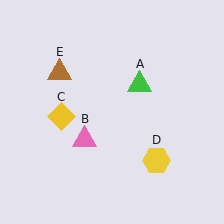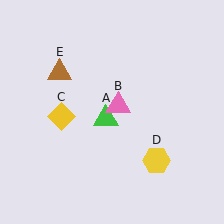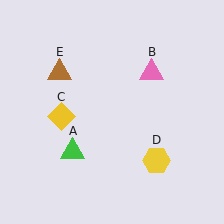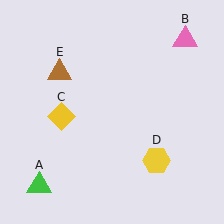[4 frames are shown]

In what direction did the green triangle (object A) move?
The green triangle (object A) moved down and to the left.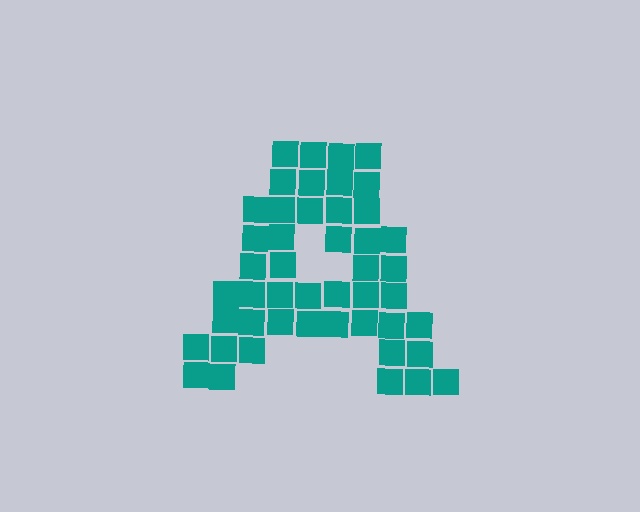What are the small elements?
The small elements are squares.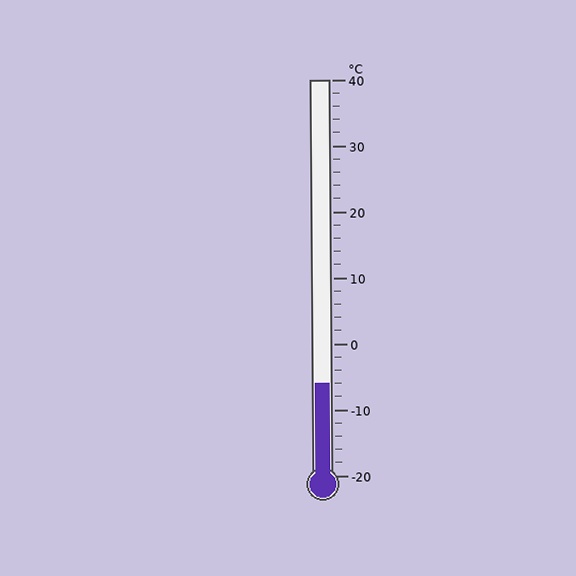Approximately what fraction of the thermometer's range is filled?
The thermometer is filled to approximately 25% of its range.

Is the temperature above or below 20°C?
The temperature is below 20°C.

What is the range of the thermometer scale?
The thermometer scale ranges from -20°C to 40°C.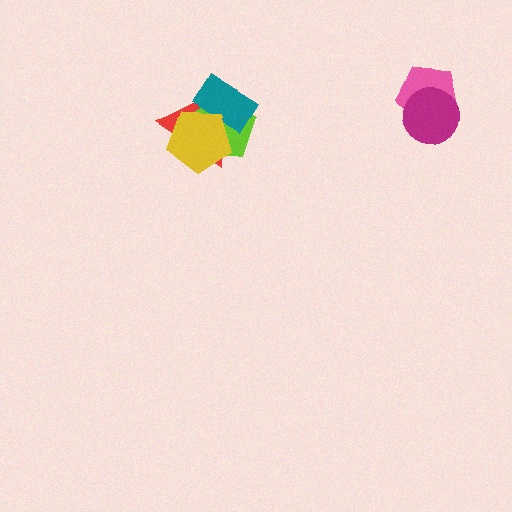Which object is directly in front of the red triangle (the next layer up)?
The lime pentagon is directly in front of the red triangle.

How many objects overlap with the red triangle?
3 objects overlap with the red triangle.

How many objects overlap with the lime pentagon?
3 objects overlap with the lime pentagon.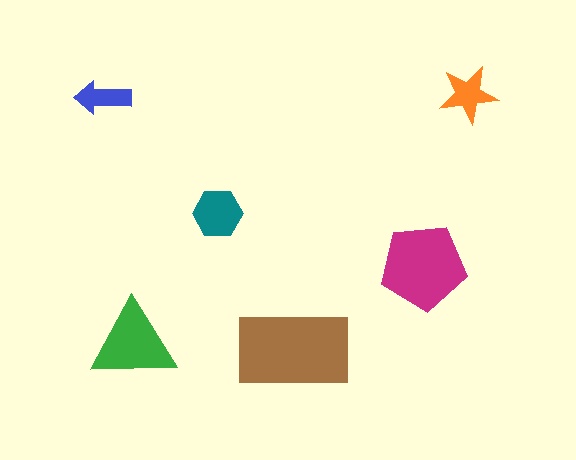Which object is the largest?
The brown rectangle.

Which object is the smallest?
The blue arrow.